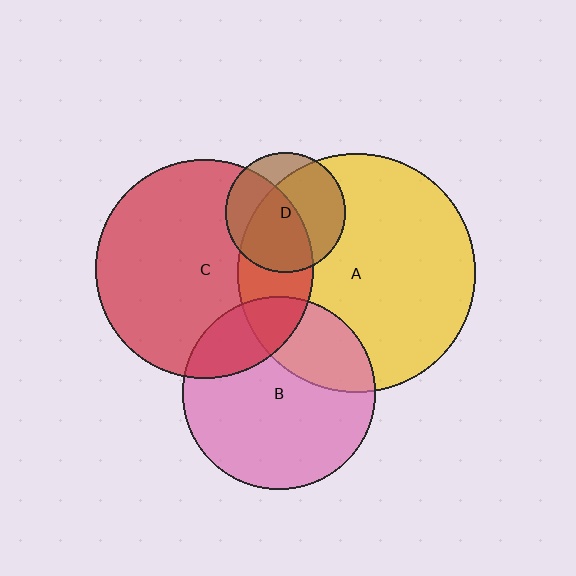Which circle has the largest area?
Circle A (yellow).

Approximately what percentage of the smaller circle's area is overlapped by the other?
Approximately 20%.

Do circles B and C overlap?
Yes.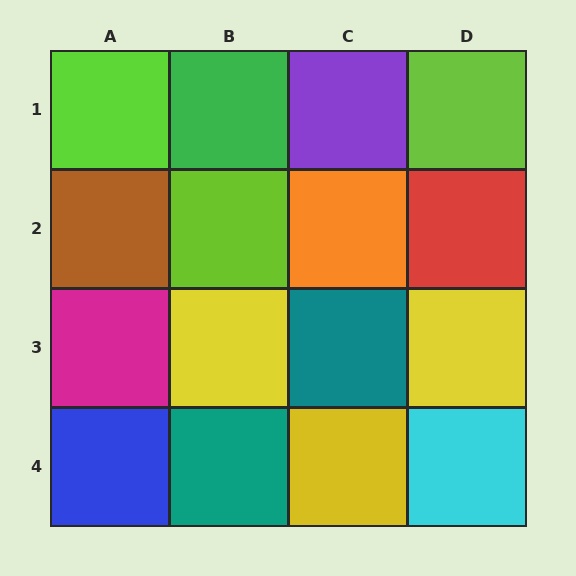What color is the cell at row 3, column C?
Teal.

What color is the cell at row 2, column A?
Brown.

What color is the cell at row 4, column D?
Cyan.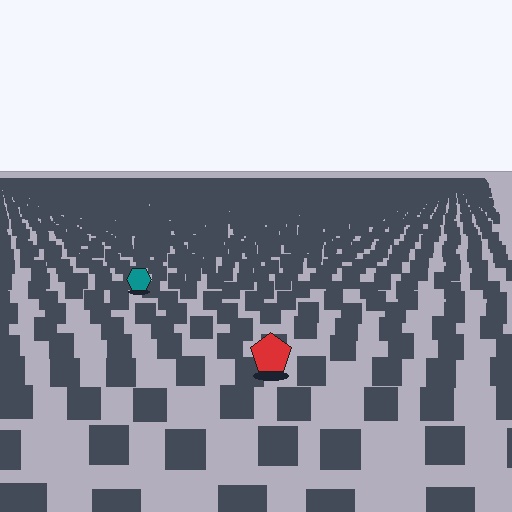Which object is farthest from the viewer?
The teal hexagon is farthest from the viewer. It appears smaller and the ground texture around it is denser.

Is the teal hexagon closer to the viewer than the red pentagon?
No. The red pentagon is closer — you can tell from the texture gradient: the ground texture is coarser near it.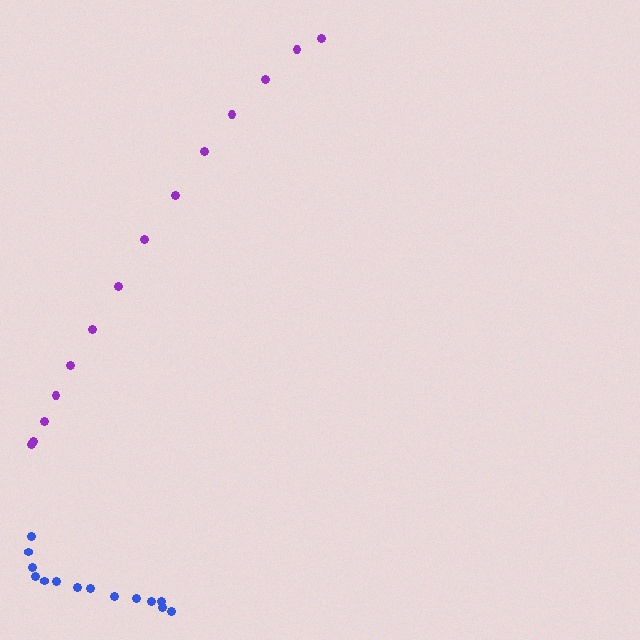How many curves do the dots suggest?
There are 2 distinct paths.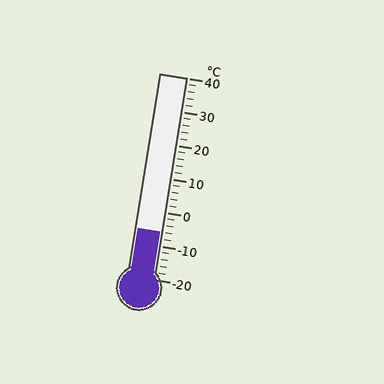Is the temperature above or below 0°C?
The temperature is below 0°C.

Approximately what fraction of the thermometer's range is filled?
The thermometer is filled to approximately 25% of its range.